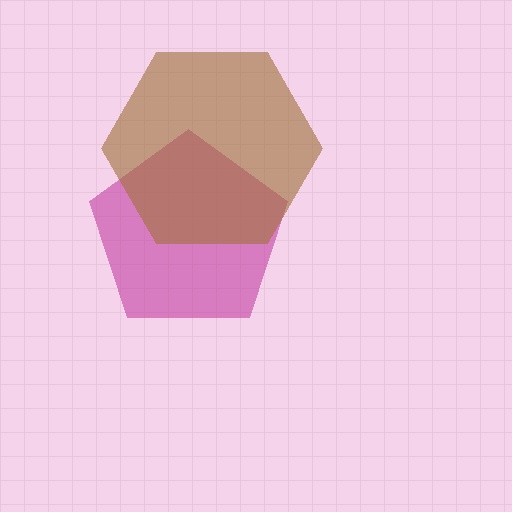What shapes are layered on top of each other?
The layered shapes are: a magenta pentagon, a brown hexagon.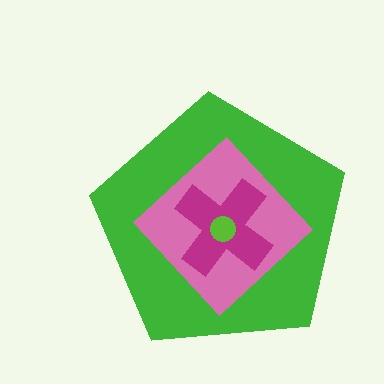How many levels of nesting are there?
4.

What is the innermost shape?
The lime circle.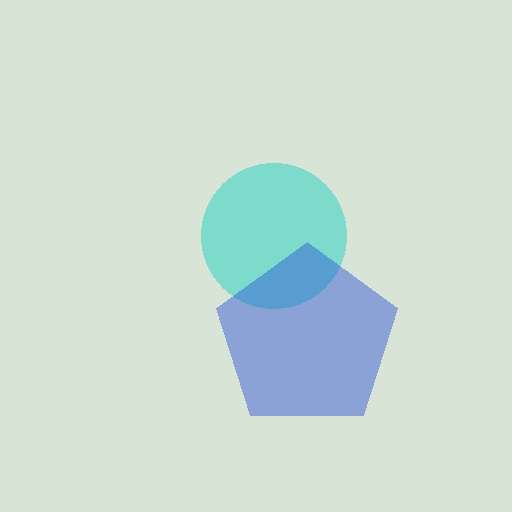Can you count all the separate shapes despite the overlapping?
Yes, there are 2 separate shapes.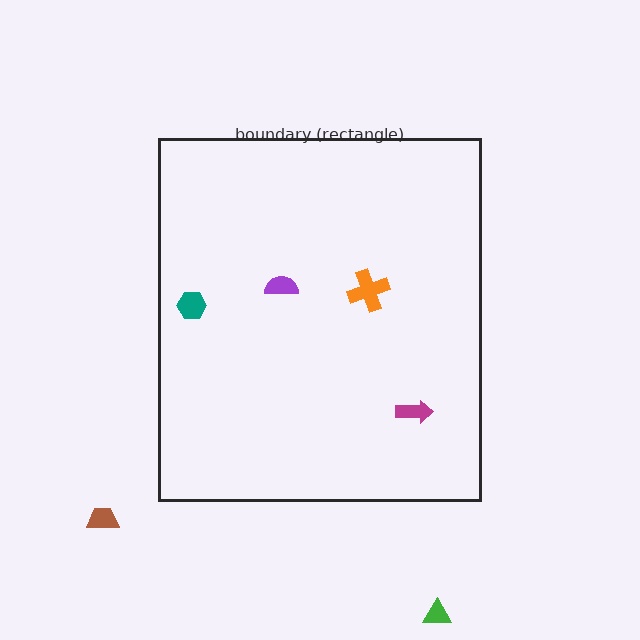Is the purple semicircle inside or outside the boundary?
Inside.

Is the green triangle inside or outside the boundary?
Outside.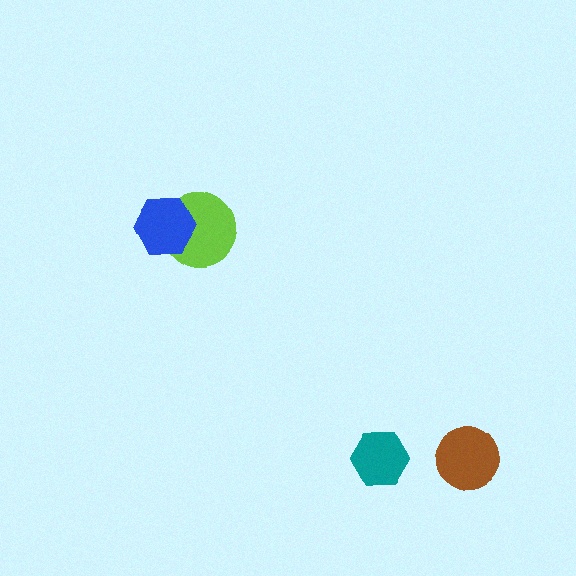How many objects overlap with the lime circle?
1 object overlaps with the lime circle.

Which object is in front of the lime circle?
The blue hexagon is in front of the lime circle.